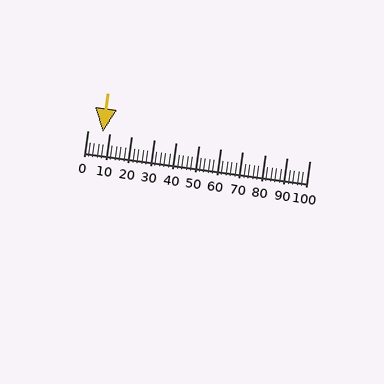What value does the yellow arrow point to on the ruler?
The yellow arrow points to approximately 7.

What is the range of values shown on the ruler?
The ruler shows values from 0 to 100.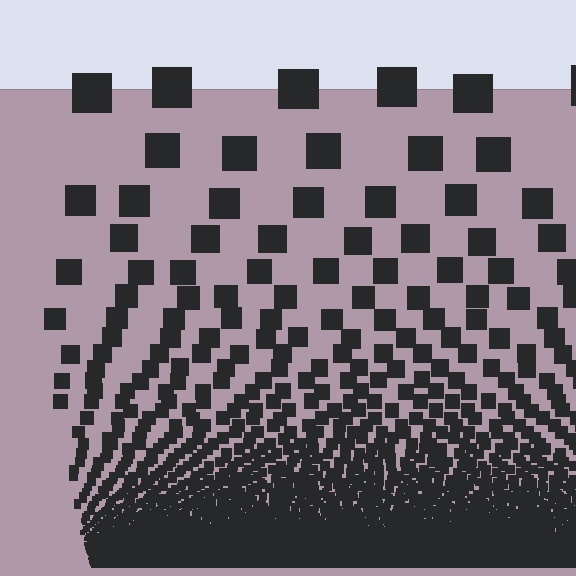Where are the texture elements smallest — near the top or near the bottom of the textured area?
Near the bottom.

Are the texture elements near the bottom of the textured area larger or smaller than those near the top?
Smaller. The gradient is inverted — elements near the bottom are smaller and denser.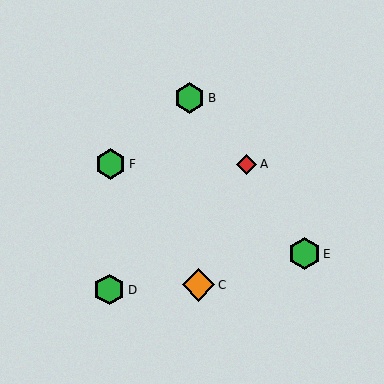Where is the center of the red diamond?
The center of the red diamond is at (247, 164).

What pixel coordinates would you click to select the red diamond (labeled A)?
Click at (247, 164) to select the red diamond A.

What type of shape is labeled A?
Shape A is a red diamond.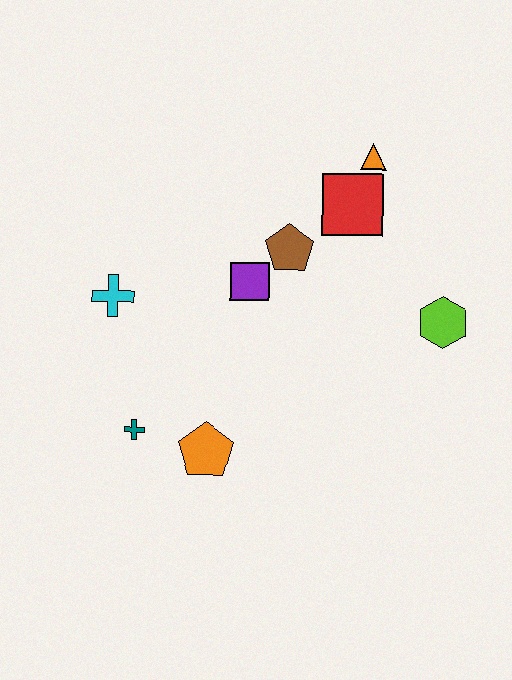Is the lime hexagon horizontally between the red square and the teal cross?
No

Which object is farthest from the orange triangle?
The teal cross is farthest from the orange triangle.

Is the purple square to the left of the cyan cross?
No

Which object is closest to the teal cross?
The orange pentagon is closest to the teal cross.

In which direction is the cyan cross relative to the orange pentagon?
The cyan cross is above the orange pentagon.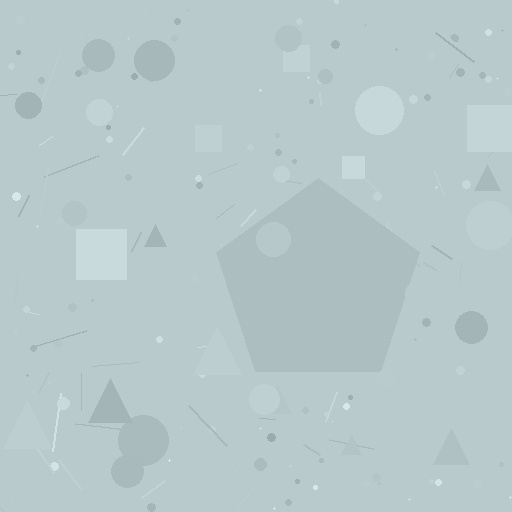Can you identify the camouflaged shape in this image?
The camouflaged shape is a pentagon.